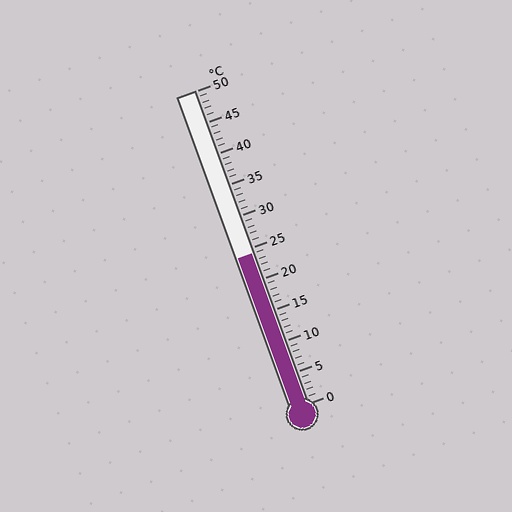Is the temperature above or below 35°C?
The temperature is below 35°C.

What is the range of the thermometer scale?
The thermometer scale ranges from 0°C to 50°C.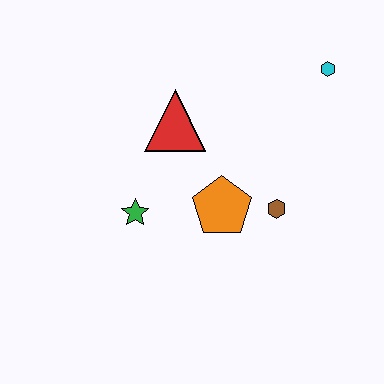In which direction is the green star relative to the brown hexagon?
The green star is to the left of the brown hexagon.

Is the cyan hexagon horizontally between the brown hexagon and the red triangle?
No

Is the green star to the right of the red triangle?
No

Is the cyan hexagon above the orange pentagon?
Yes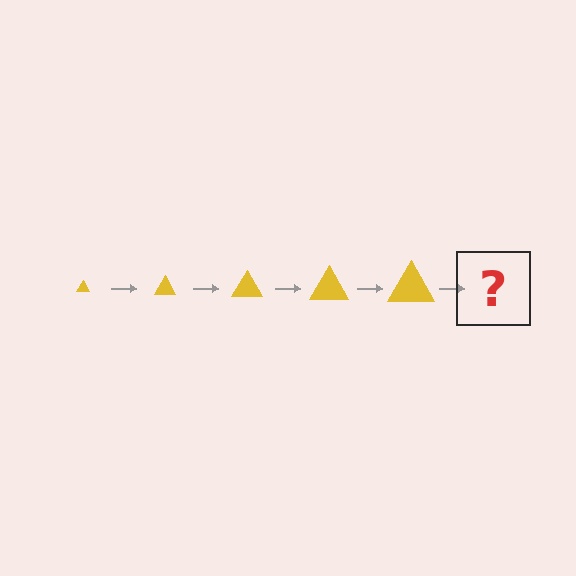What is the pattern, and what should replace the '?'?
The pattern is that the triangle gets progressively larger each step. The '?' should be a yellow triangle, larger than the previous one.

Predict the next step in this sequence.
The next step is a yellow triangle, larger than the previous one.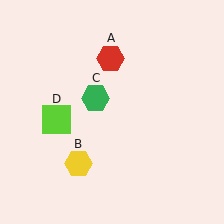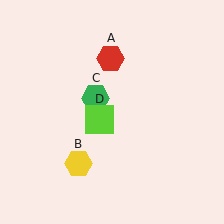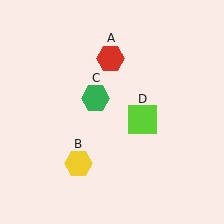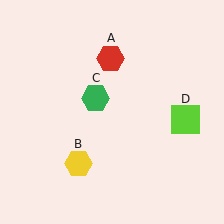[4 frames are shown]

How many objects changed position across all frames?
1 object changed position: lime square (object D).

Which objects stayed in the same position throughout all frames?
Red hexagon (object A) and yellow hexagon (object B) and green hexagon (object C) remained stationary.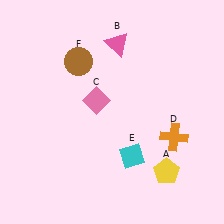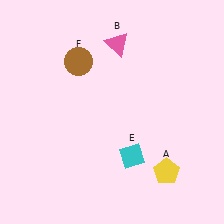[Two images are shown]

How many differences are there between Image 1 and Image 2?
There are 2 differences between the two images.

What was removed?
The orange cross (D), the pink diamond (C) were removed in Image 2.